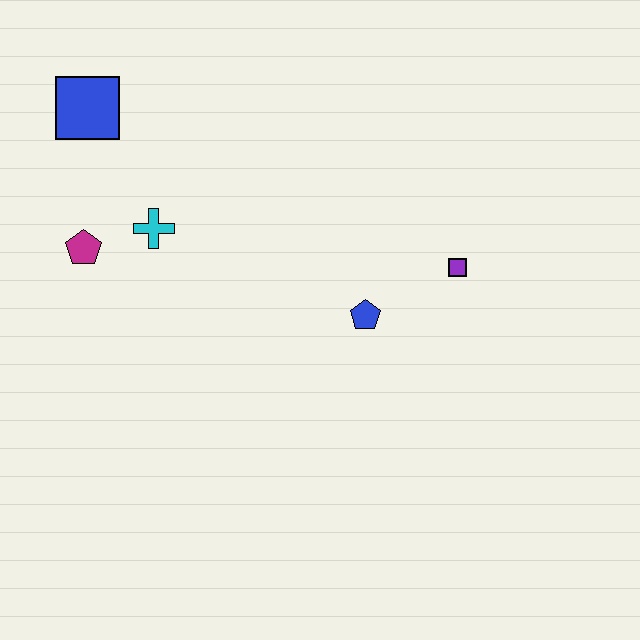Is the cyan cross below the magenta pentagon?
No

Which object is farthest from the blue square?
The purple square is farthest from the blue square.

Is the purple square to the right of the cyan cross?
Yes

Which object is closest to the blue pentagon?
The purple square is closest to the blue pentagon.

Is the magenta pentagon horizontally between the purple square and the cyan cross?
No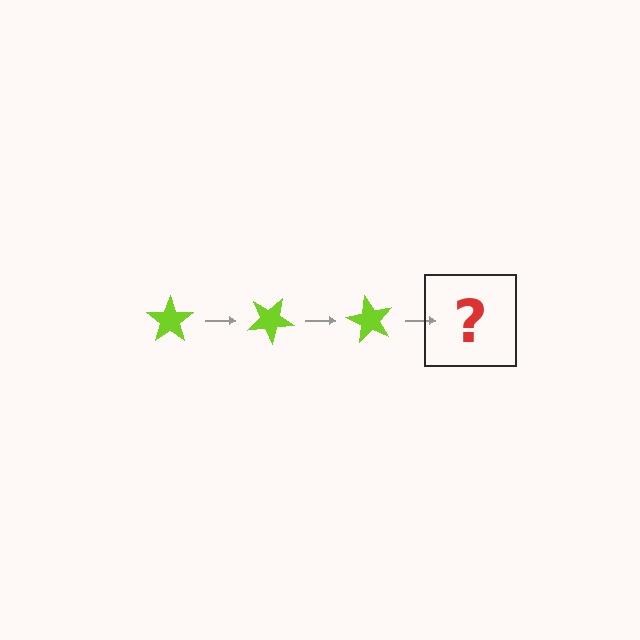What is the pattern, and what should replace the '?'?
The pattern is that the star rotates 30 degrees each step. The '?' should be a lime star rotated 90 degrees.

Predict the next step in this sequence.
The next step is a lime star rotated 90 degrees.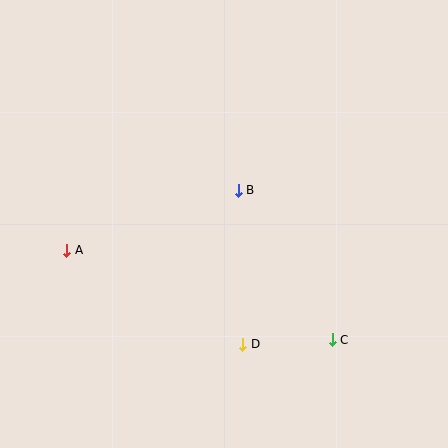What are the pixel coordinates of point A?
Point A is at (67, 250).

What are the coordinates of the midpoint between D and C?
The midpoint between D and C is at (287, 342).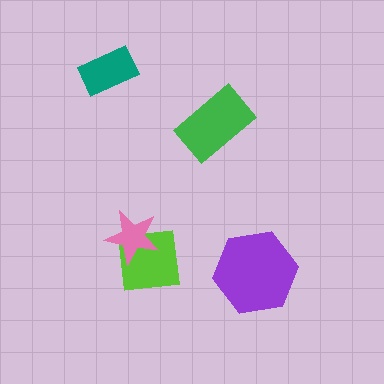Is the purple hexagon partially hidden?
No, no other shape covers it.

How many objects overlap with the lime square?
1 object overlaps with the lime square.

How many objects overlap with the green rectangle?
0 objects overlap with the green rectangle.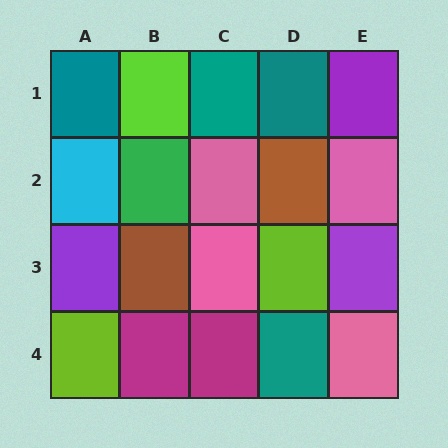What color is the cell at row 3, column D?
Lime.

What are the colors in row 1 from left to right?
Teal, lime, teal, teal, purple.